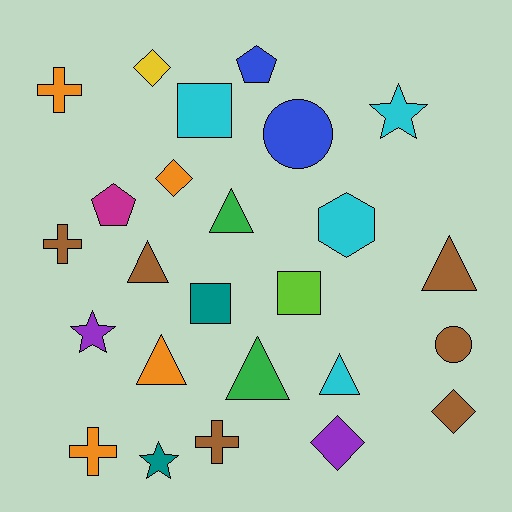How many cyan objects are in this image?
There are 4 cyan objects.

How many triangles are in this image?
There are 6 triangles.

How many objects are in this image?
There are 25 objects.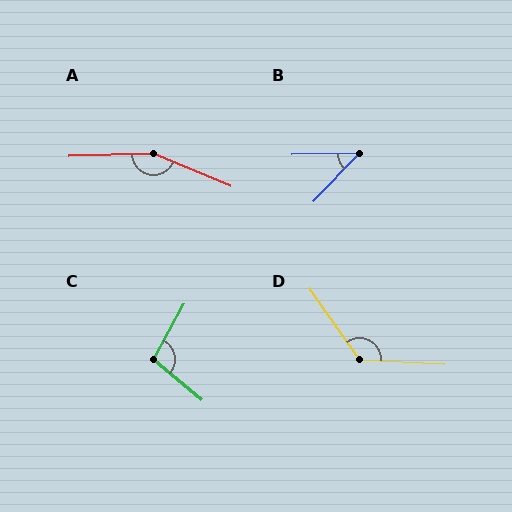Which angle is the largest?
A, at approximately 156 degrees.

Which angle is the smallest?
B, at approximately 46 degrees.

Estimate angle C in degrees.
Approximately 102 degrees.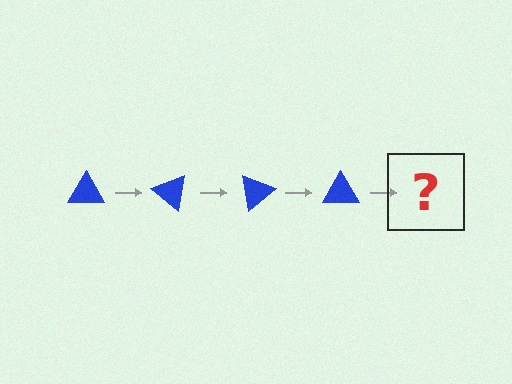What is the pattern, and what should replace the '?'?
The pattern is that the triangle rotates 40 degrees each step. The '?' should be a blue triangle rotated 160 degrees.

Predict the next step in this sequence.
The next step is a blue triangle rotated 160 degrees.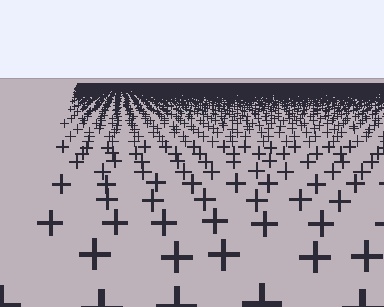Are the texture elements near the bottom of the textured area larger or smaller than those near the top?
Larger. Near the bottom, elements are closer to the viewer and appear at a bigger on-screen size.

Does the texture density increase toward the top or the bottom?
Density increases toward the top.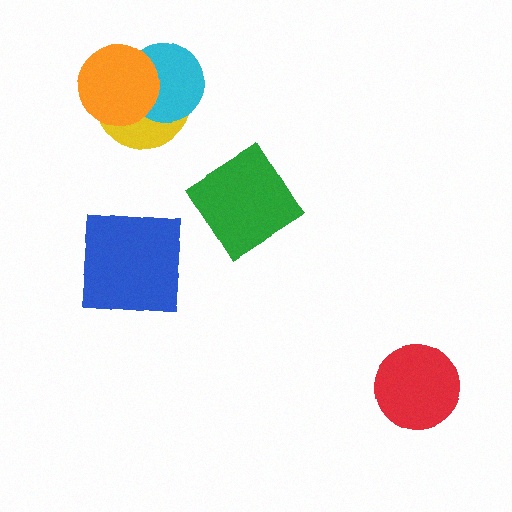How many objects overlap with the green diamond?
0 objects overlap with the green diamond.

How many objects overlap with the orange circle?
2 objects overlap with the orange circle.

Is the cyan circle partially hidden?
Yes, it is partially covered by another shape.